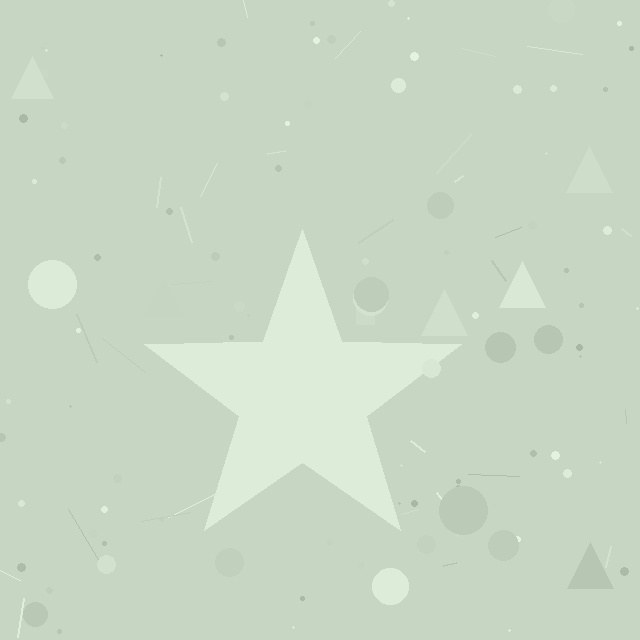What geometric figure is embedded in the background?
A star is embedded in the background.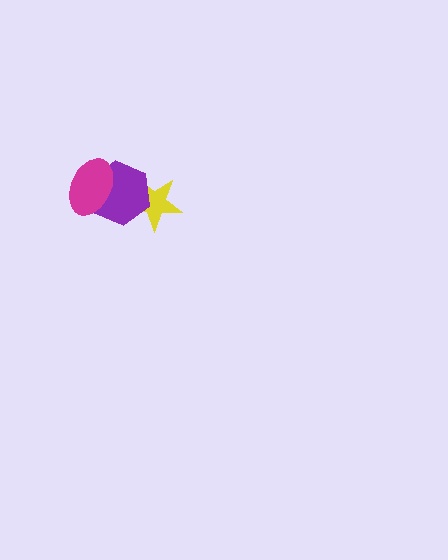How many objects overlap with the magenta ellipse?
1 object overlaps with the magenta ellipse.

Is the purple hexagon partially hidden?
Yes, it is partially covered by another shape.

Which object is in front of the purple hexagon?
The magenta ellipse is in front of the purple hexagon.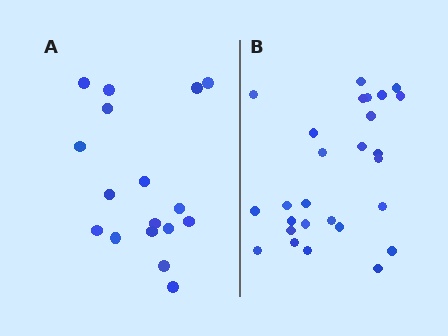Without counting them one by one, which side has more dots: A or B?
Region B (the right region) has more dots.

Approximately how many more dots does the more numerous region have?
Region B has roughly 10 or so more dots than region A.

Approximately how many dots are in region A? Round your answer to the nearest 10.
About 20 dots. (The exact count is 17, which rounds to 20.)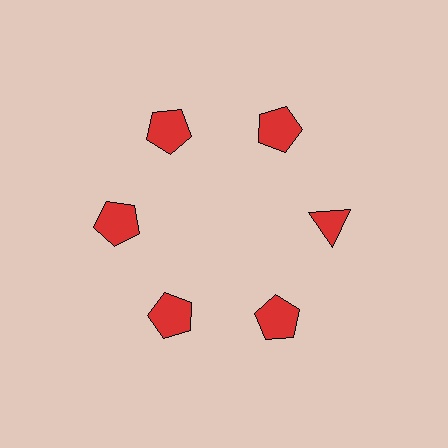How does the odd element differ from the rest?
It has a different shape: triangle instead of pentagon.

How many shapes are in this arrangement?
There are 6 shapes arranged in a ring pattern.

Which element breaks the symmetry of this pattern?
The red triangle at roughly the 3 o'clock position breaks the symmetry. All other shapes are red pentagons.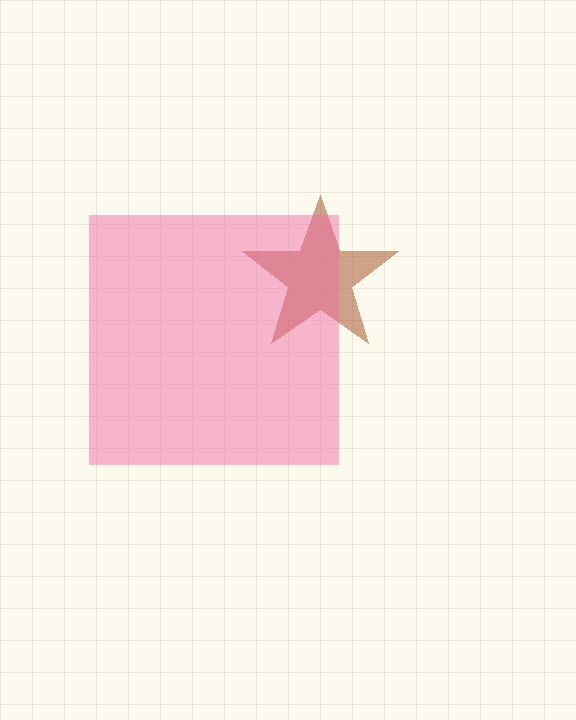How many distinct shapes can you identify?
There are 2 distinct shapes: a brown star, a pink square.